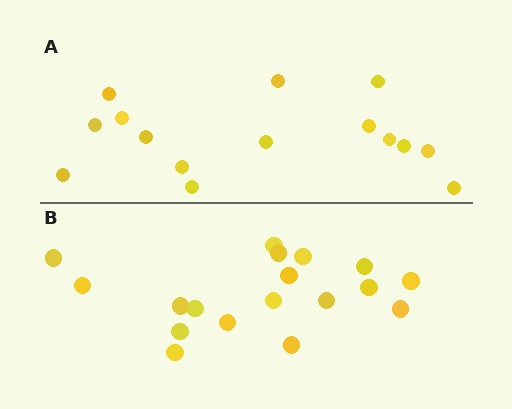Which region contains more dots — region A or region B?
Region B (the bottom region) has more dots.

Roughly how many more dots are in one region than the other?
Region B has just a few more — roughly 2 or 3 more dots than region A.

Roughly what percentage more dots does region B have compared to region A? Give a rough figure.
About 20% more.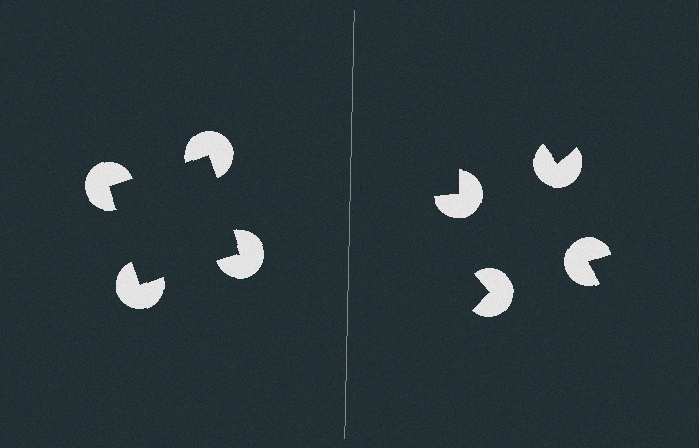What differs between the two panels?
The pac-man discs are positioned identically on both sides; only the wedge orientations differ. On the left they align to a square; on the right they are misaligned.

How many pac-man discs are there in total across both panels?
8 — 4 on each side.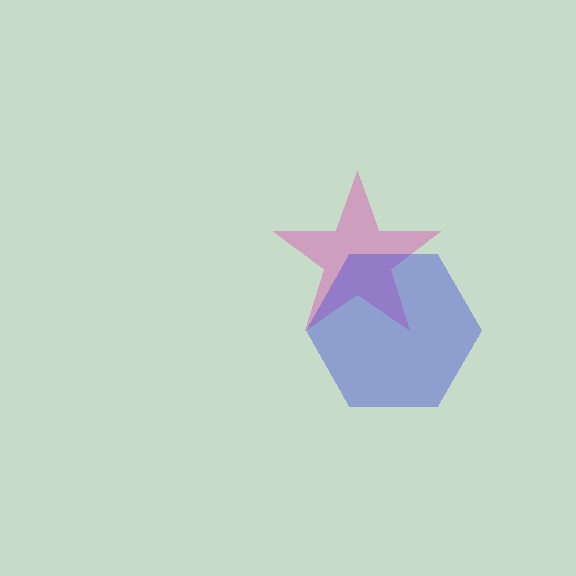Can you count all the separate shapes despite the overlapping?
Yes, there are 2 separate shapes.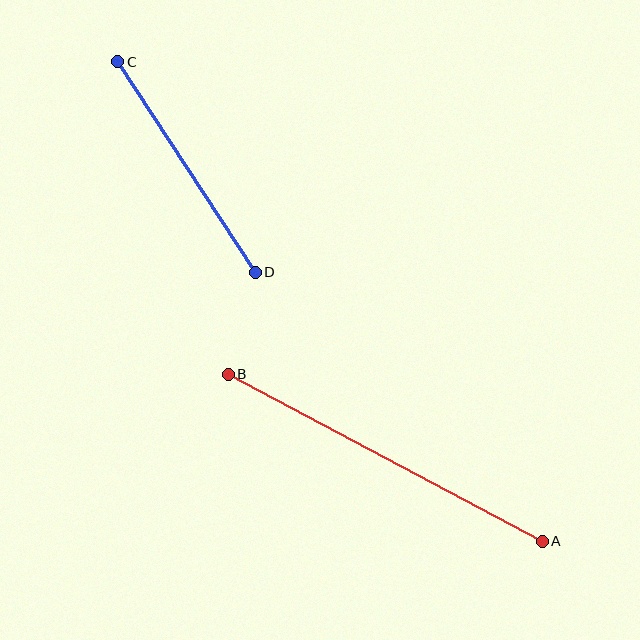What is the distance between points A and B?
The distance is approximately 356 pixels.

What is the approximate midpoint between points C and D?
The midpoint is at approximately (187, 167) pixels.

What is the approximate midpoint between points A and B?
The midpoint is at approximately (385, 458) pixels.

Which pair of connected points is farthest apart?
Points A and B are farthest apart.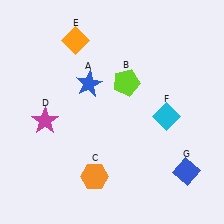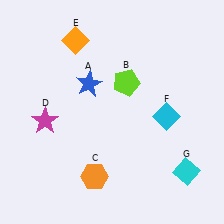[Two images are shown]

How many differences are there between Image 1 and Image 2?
There is 1 difference between the two images.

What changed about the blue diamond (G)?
In Image 1, G is blue. In Image 2, it changed to cyan.